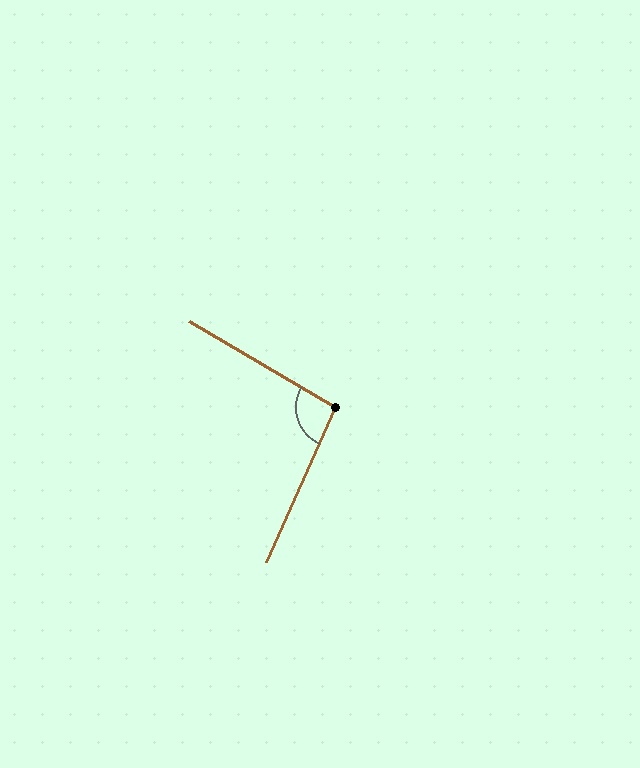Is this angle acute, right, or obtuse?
It is obtuse.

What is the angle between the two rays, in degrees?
Approximately 97 degrees.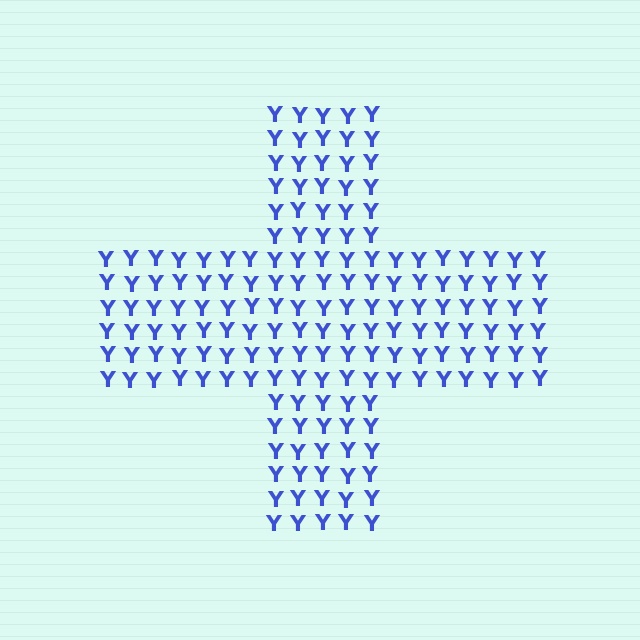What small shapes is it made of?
It is made of small letter Y's.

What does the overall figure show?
The overall figure shows a cross.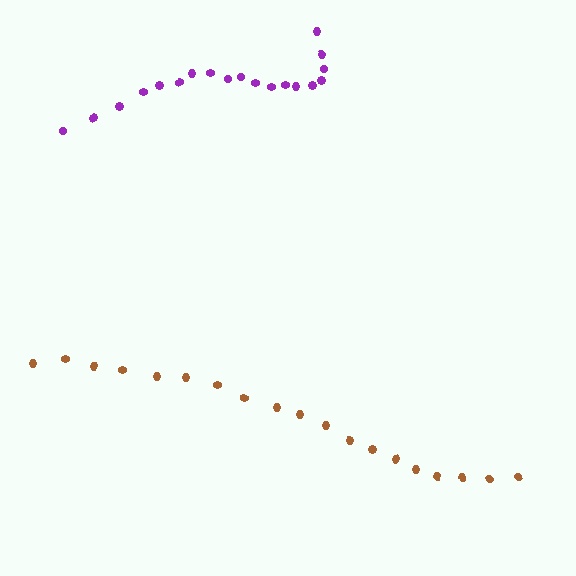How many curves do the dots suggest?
There are 2 distinct paths.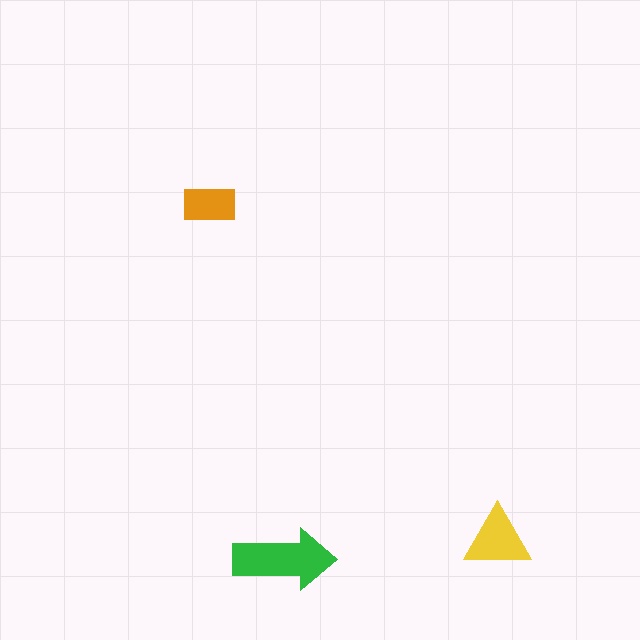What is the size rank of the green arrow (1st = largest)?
1st.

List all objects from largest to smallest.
The green arrow, the yellow triangle, the orange rectangle.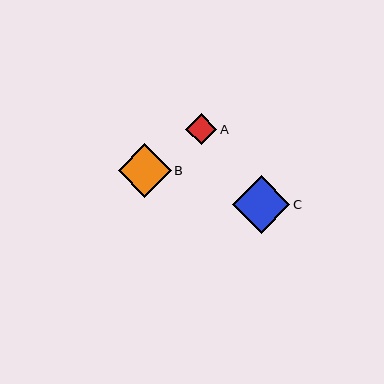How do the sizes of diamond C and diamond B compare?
Diamond C and diamond B are approximately the same size.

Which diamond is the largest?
Diamond C is the largest with a size of approximately 57 pixels.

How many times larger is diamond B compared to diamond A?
Diamond B is approximately 1.7 times the size of diamond A.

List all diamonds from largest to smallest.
From largest to smallest: C, B, A.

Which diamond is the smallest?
Diamond A is the smallest with a size of approximately 31 pixels.